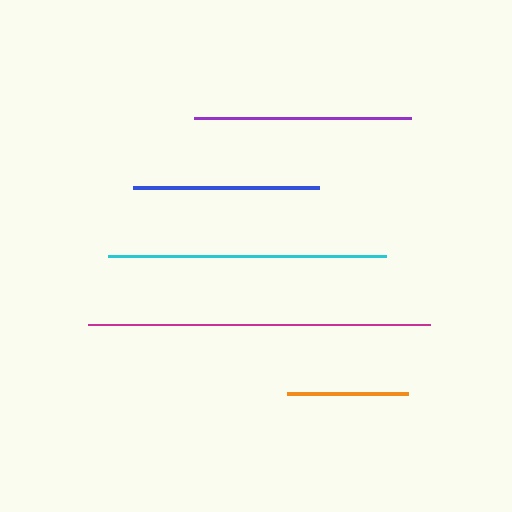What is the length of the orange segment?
The orange segment is approximately 121 pixels long.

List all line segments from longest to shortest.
From longest to shortest: magenta, cyan, purple, blue, orange.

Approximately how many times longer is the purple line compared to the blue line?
The purple line is approximately 1.2 times the length of the blue line.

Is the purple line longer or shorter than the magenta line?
The magenta line is longer than the purple line.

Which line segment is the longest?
The magenta line is the longest at approximately 342 pixels.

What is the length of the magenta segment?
The magenta segment is approximately 342 pixels long.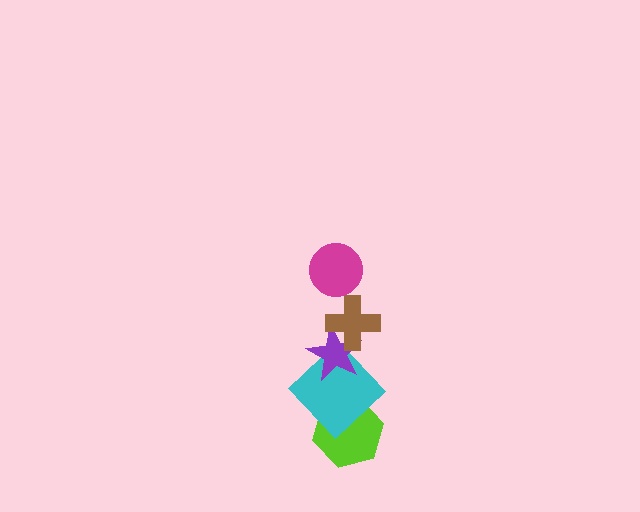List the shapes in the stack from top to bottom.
From top to bottom: the magenta circle, the brown cross, the purple star, the cyan diamond, the lime hexagon.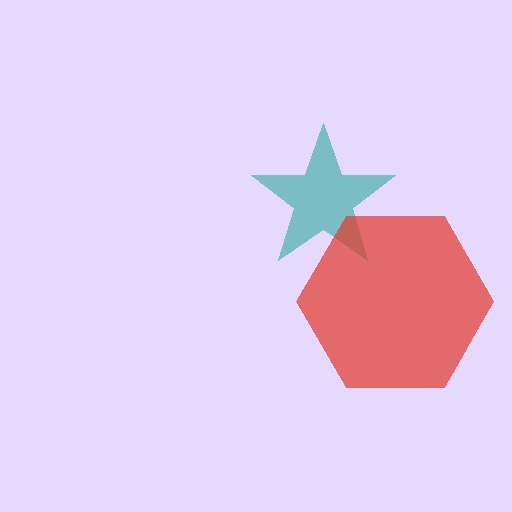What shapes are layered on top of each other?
The layered shapes are: a teal star, a red hexagon.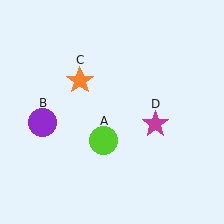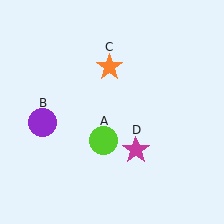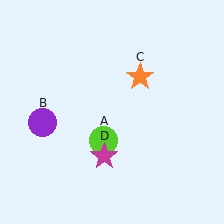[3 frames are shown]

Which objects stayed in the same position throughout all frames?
Lime circle (object A) and purple circle (object B) remained stationary.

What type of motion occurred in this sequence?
The orange star (object C), magenta star (object D) rotated clockwise around the center of the scene.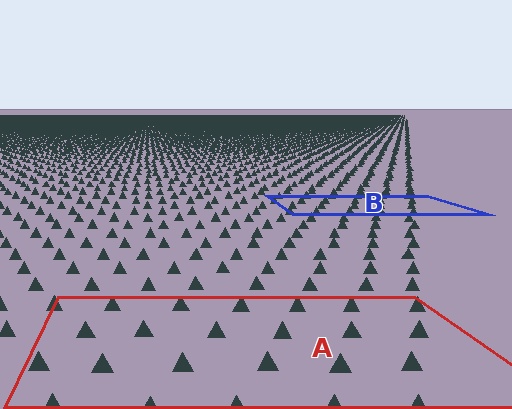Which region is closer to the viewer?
Region A is closer. The texture elements there are larger and more spread out.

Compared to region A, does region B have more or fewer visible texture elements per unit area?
Region B has more texture elements per unit area — they are packed more densely because it is farther away.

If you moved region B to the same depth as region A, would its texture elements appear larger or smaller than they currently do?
They would appear larger. At a closer depth, the same texture elements are projected at a bigger on-screen size.